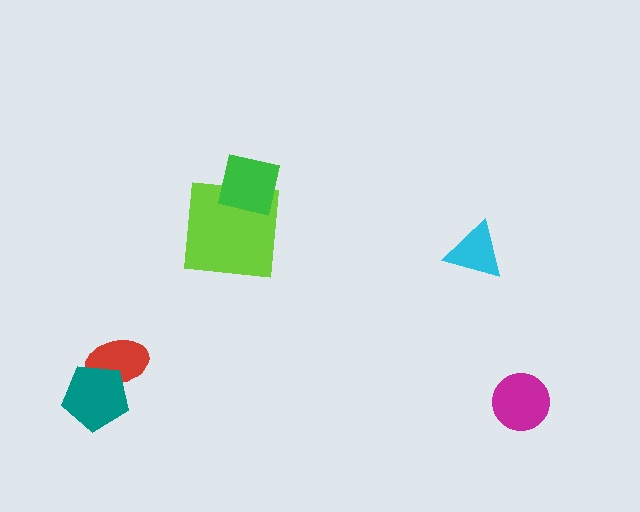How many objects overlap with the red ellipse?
1 object overlaps with the red ellipse.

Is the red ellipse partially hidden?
Yes, it is partially covered by another shape.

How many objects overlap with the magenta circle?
0 objects overlap with the magenta circle.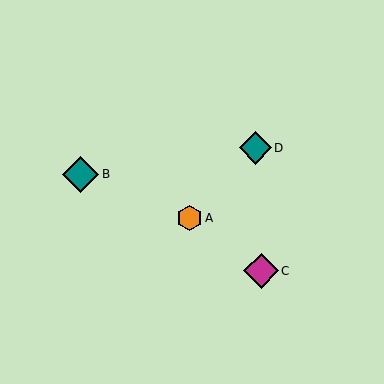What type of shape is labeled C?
Shape C is a magenta diamond.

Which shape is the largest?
The teal diamond (labeled B) is the largest.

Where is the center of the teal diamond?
The center of the teal diamond is at (81, 174).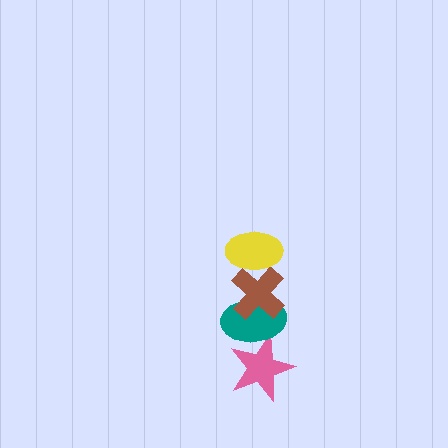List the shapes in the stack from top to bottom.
From top to bottom: the yellow ellipse, the brown cross, the teal ellipse, the pink star.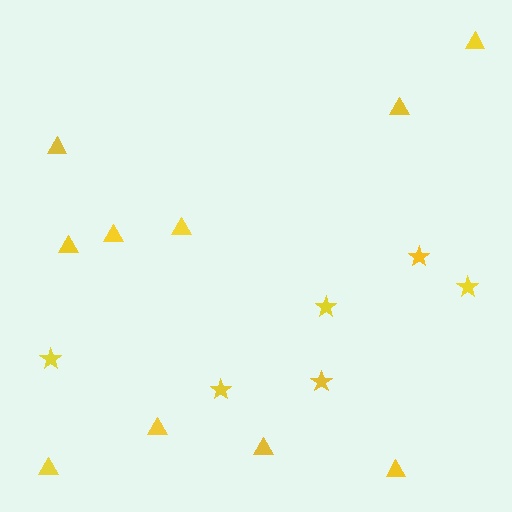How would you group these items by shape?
There are 2 groups: one group of stars (6) and one group of triangles (10).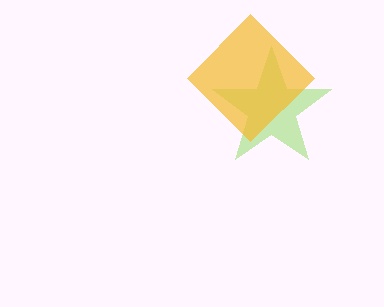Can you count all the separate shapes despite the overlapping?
Yes, there are 2 separate shapes.